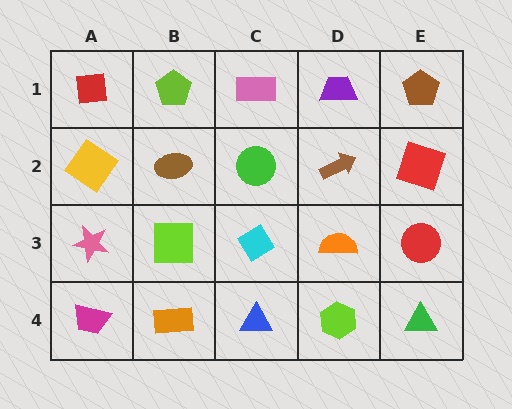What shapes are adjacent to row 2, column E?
A brown pentagon (row 1, column E), a red circle (row 3, column E), a brown arrow (row 2, column D).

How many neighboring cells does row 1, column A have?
2.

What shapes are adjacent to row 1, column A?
A yellow diamond (row 2, column A), a lime pentagon (row 1, column B).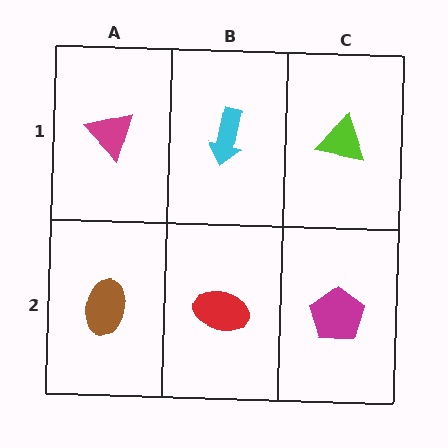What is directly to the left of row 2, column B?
A brown ellipse.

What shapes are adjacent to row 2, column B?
A cyan arrow (row 1, column B), a brown ellipse (row 2, column A), a magenta pentagon (row 2, column C).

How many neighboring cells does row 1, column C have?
2.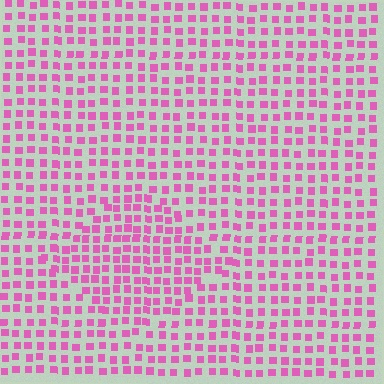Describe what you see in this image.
The image contains small pink elements arranged at two different densities. A diamond-shaped region is visible where the elements are more densely packed than the surrounding area.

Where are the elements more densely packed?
The elements are more densely packed inside the diamond boundary.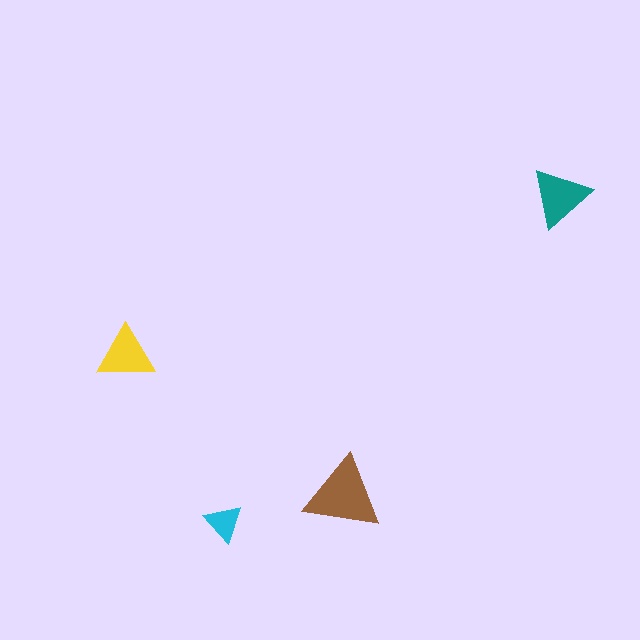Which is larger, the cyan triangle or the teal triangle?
The teal one.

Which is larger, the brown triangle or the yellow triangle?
The brown one.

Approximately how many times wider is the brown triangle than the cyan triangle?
About 2 times wider.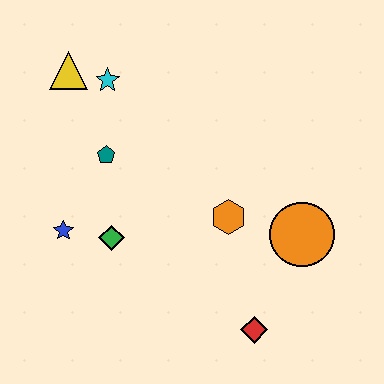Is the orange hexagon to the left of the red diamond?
Yes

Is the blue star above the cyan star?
No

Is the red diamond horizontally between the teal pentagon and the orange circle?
Yes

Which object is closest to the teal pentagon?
The cyan star is closest to the teal pentagon.